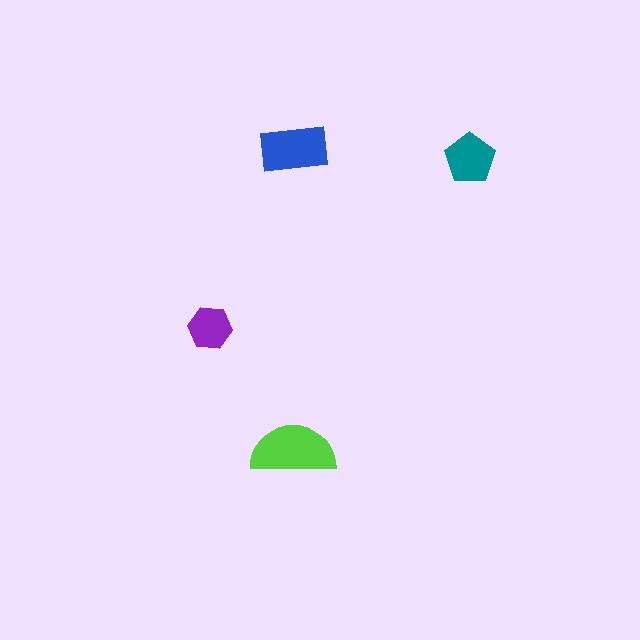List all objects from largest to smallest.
The lime semicircle, the blue rectangle, the teal pentagon, the purple hexagon.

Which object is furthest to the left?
The purple hexagon is leftmost.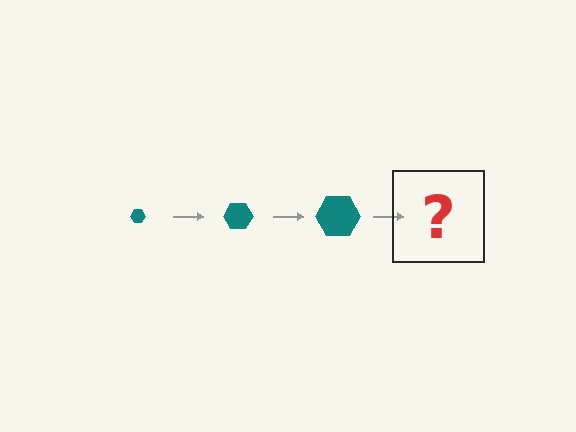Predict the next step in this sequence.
The next step is a teal hexagon, larger than the previous one.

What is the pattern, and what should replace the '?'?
The pattern is that the hexagon gets progressively larger each step. The '?' should be a teal hexagon, larger than the previous one.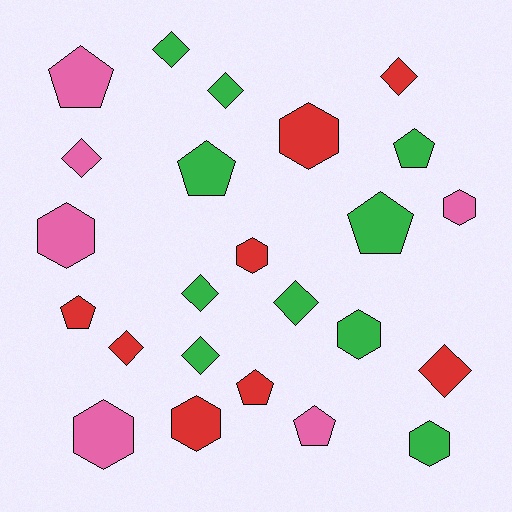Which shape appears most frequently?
Diamond, with 9 objects.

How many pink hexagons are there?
There are 3 pink hexagons.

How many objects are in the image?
There are 24 objects.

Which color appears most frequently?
Green, with 10 objects.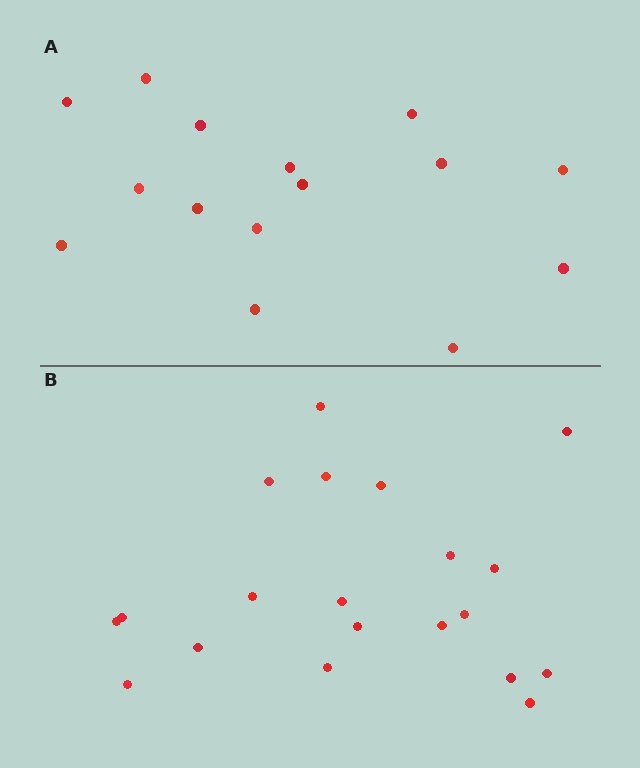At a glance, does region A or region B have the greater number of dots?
Region B (the bottom region) has more dots.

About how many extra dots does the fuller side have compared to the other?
Region B has about 5 more dots than region A.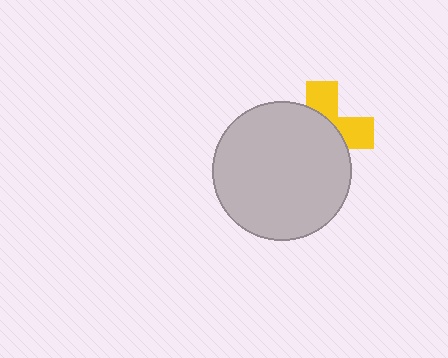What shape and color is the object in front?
The object in front is a light gray circle.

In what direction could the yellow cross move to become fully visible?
The yellow cross could move toward the upper-right. That would shift it out from behind the light gray circle entirely.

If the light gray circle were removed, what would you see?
You would see the complete yellow cross.